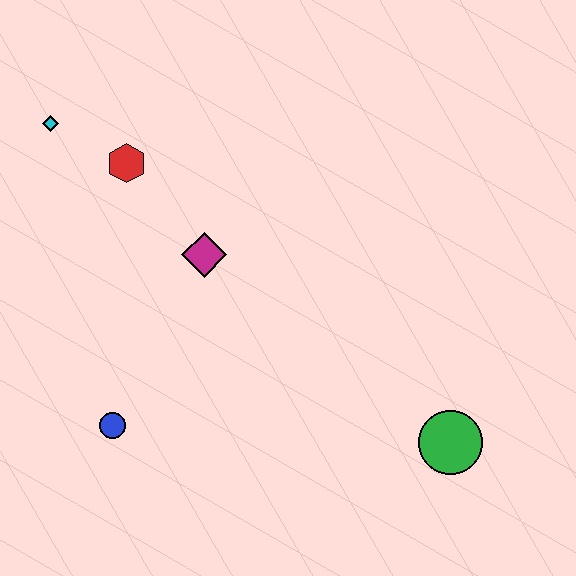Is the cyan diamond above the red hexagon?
Yes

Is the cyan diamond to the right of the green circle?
No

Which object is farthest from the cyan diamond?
The green circle is farthest from the cyan diamond.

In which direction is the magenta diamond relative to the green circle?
The magenta diamond is to the left of the green circle.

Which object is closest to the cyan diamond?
The red hexagon is closest to the cyan diamond.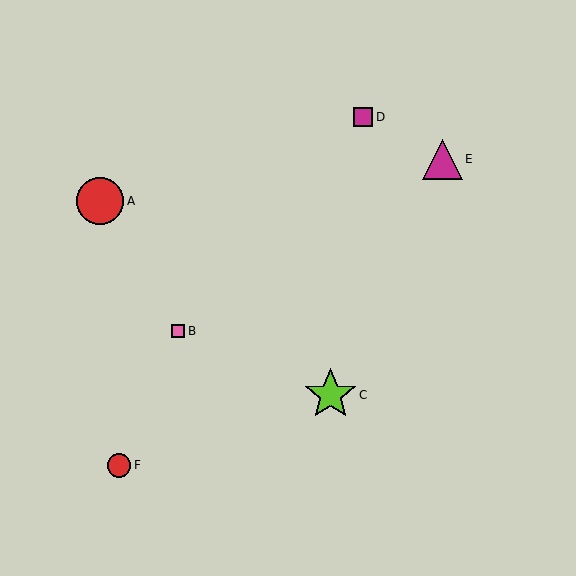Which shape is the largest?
The lime star (labeled C) is the largest.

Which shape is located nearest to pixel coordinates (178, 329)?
The pink square (labeled B) at (178, 331) is nearest to that location.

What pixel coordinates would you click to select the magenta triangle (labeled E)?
Click at (442, 159) to select the magenta triangle E.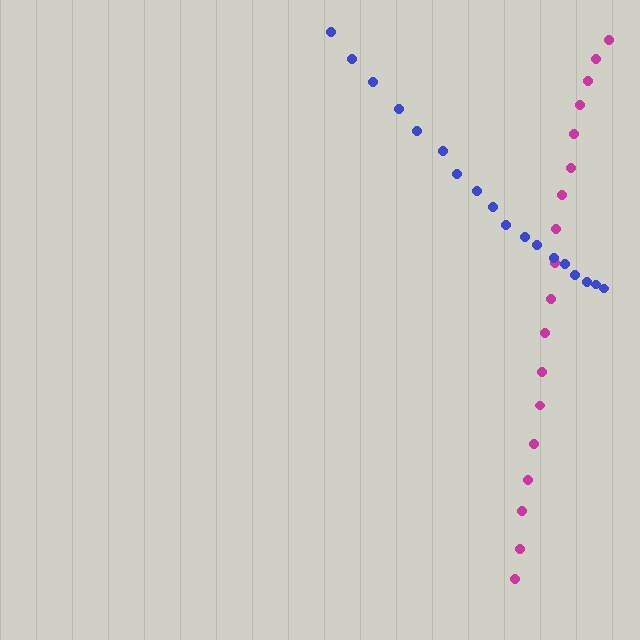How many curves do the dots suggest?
There are 2 distinct paths.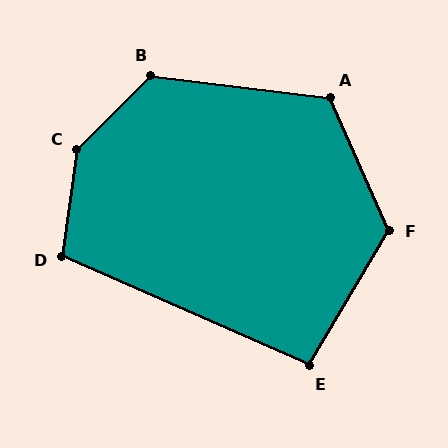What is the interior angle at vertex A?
Approximately 121 degrees (obtuse).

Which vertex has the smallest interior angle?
E, at approximately 97 degrees.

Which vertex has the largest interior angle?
C, at approximately 142 degrees.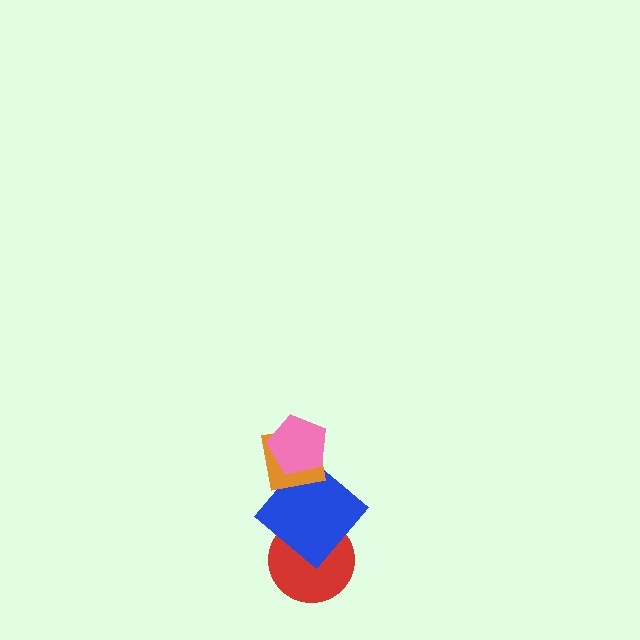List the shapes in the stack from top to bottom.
From top to bottom: the pink pentagon, the orange square, the blue diamond, the red circle.